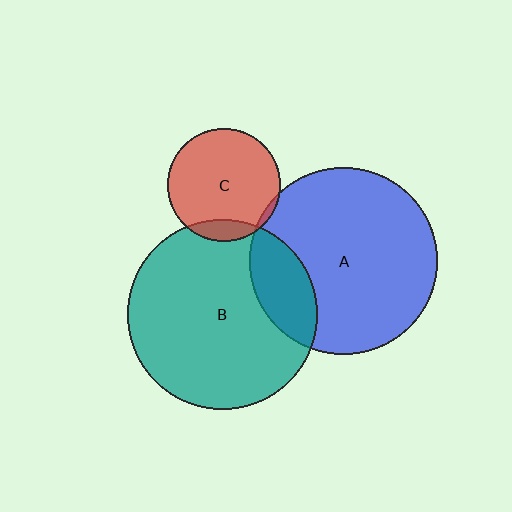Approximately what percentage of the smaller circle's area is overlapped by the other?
Approximately 5%.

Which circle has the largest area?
Circle B (teal).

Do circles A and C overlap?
Yes.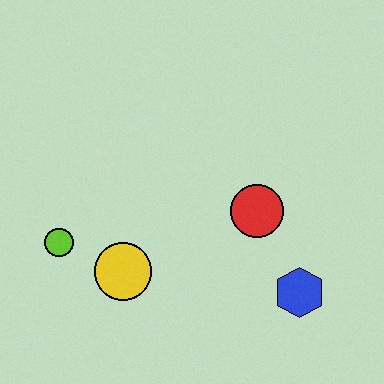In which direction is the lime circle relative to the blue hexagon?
The lime circle is to the left of the blue hexagon.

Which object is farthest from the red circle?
The lime circle is farthest from the red circle.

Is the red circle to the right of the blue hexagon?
No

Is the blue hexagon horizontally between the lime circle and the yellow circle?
No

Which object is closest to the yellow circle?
The lime circle is closest to the yellow circle.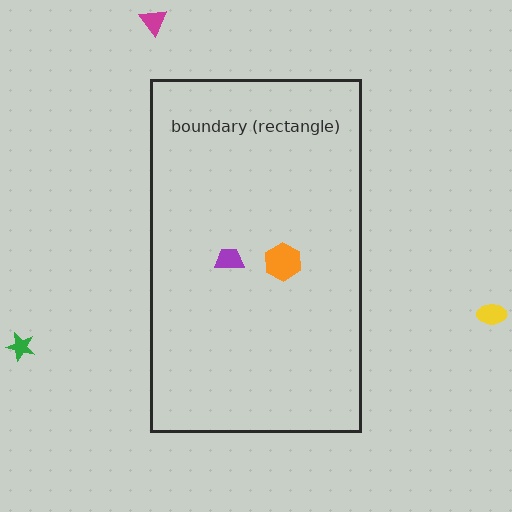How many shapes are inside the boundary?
2 inside, 3 outside.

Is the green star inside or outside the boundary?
Outside.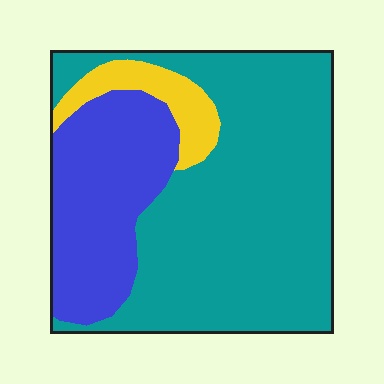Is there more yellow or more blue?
Blue.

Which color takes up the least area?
Yellow, at roughly 10%.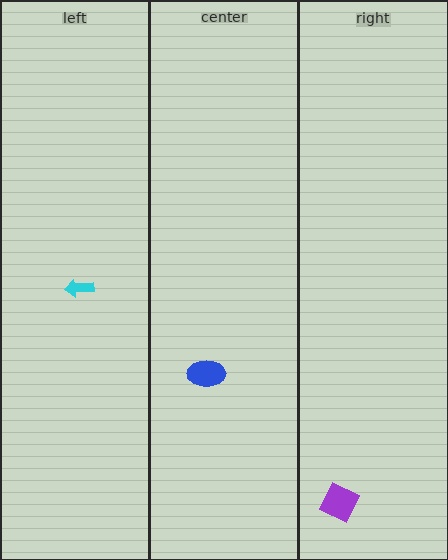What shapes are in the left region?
The cyan arrow.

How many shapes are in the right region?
1.